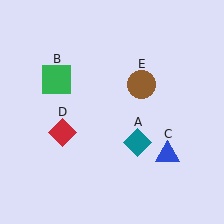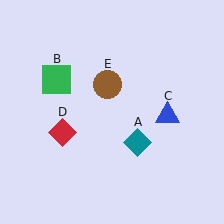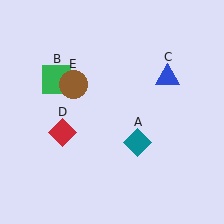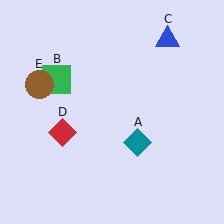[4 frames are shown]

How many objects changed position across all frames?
2 objects changed position: blue triangle (object C), brown circle (object E).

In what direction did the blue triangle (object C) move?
The blue triangle (object C) moved up.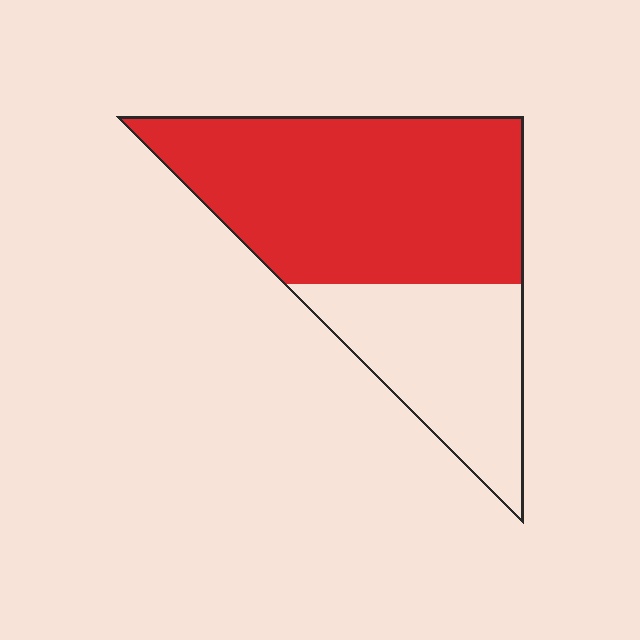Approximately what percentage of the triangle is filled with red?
Approximately 65%.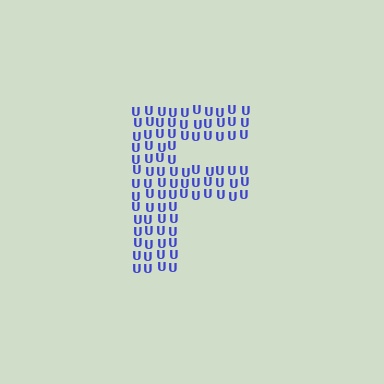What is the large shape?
The large shape is the letter F.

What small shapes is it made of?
It is made of small letter U's.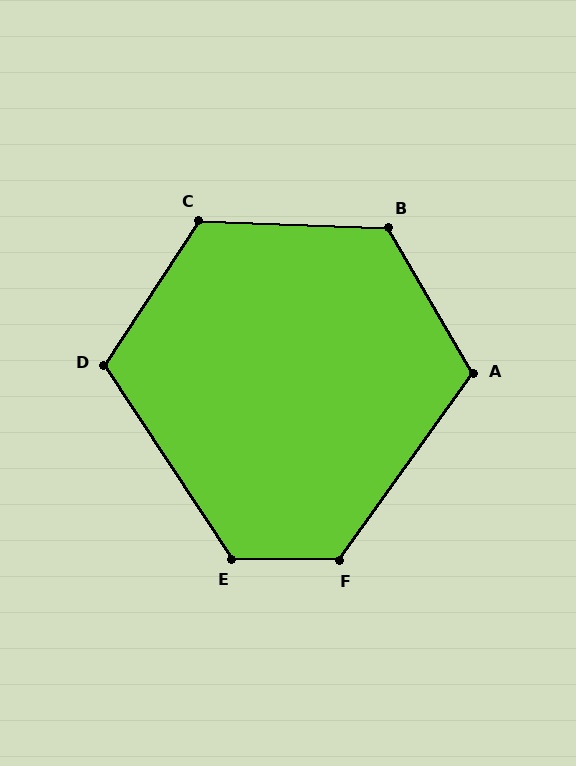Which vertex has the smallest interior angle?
D, at approximately 113 degrees.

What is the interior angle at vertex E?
Approximately 124 degrees (obtuse).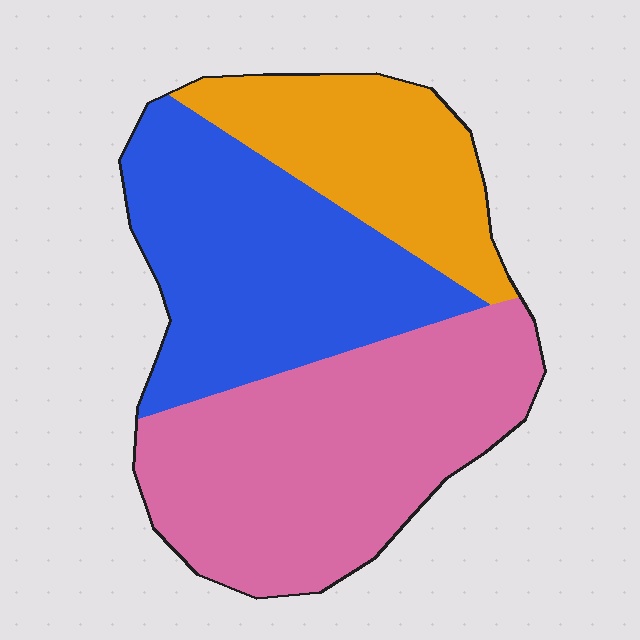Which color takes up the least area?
Orange, at roughly 20%.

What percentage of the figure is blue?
Blue covers about 35% of the figure.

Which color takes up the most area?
Pink, at roughly 45%.